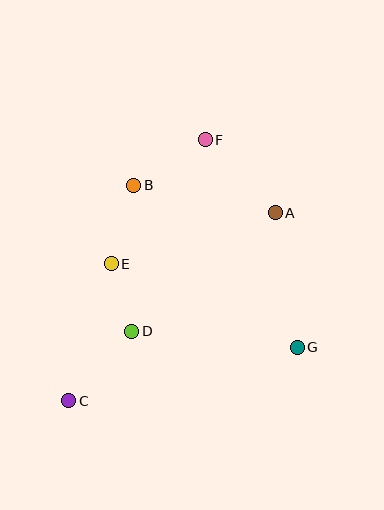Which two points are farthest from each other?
Points C and F are farthest from each other.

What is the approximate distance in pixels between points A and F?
The distance between A and F is approximately 101 pixels.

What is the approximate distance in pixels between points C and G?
The distance between C and G is approximately 235 pixels.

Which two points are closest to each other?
Points D and E are closest to each other.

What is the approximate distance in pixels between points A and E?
The distance between A and E is approximately 172 pixels.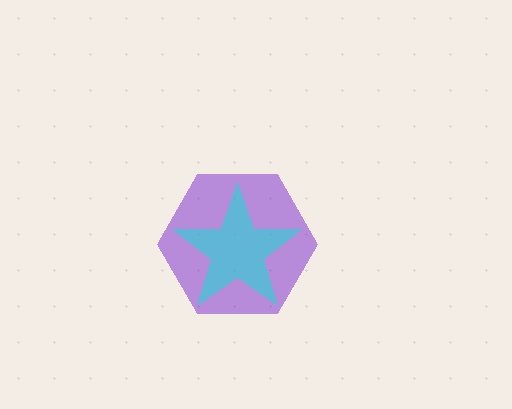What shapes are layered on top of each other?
The layered shapes are: a purple hexagon, a cyan star.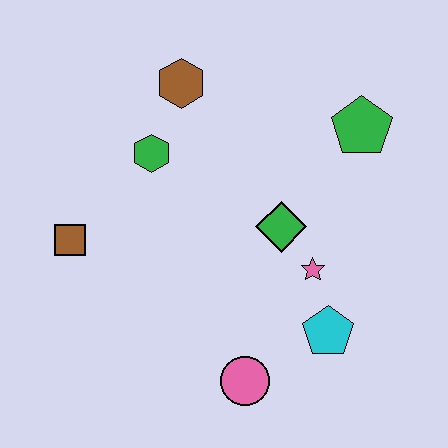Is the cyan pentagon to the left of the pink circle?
No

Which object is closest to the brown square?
The green hexagon is closest to the brown square.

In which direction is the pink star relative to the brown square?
The pink star is to the right of the brown square.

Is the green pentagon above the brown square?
Yes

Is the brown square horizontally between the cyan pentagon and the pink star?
No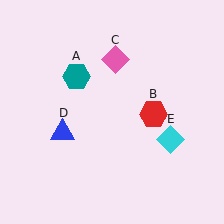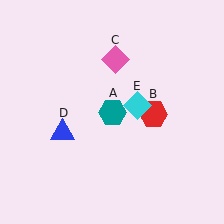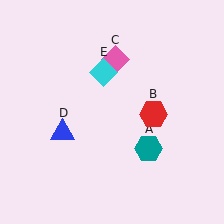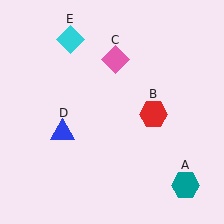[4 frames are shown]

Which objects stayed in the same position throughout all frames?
Red hexagon (object B) and pink diamond (object C) and blue triangle (object D) remained stationary.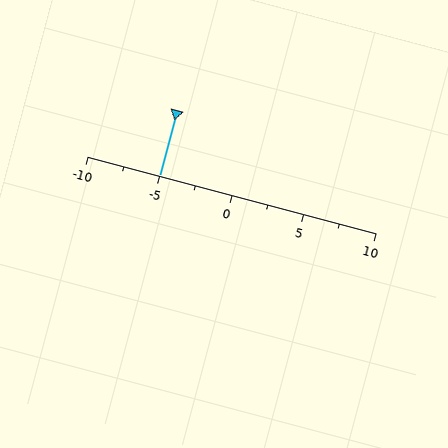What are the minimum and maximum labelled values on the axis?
The axis runs from -10 to 10.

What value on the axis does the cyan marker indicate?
The marker indicates approximately -5.